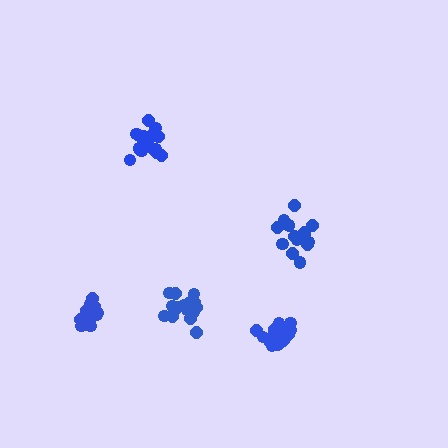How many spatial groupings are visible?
There are 5 spatial groupings.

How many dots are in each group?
Group 1: 17 dots, Group 2: 18 dots, Group 3: 19 dots, Group 4: 13 dots, Group 5: 17 dots (84 total).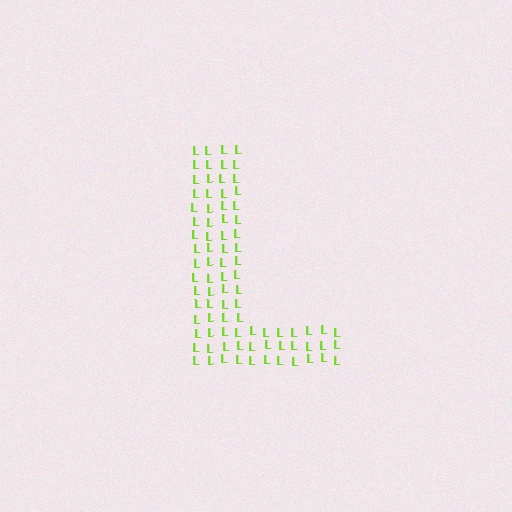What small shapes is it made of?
It is made of small letter L's.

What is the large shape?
The large shape is the letter L.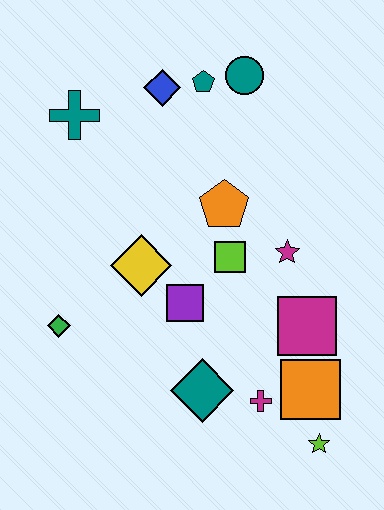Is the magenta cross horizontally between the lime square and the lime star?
Yes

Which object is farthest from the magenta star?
The teal cross is farthest from the magenta star.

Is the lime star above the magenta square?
No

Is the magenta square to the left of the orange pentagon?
No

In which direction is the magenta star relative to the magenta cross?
The magenta star is above the magenta cross.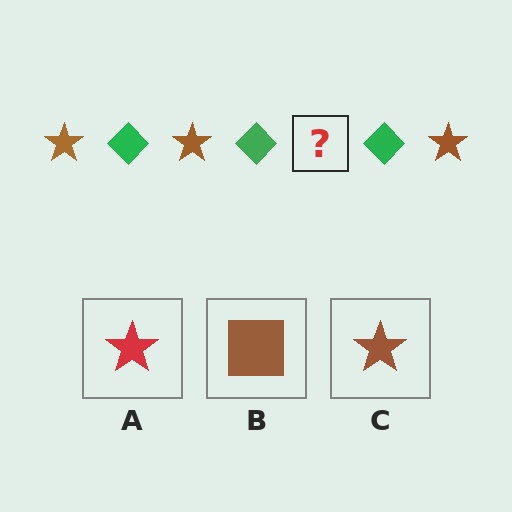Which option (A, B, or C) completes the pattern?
C.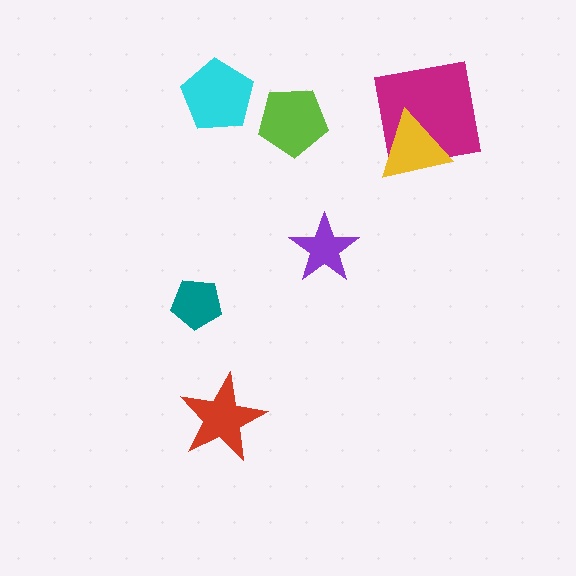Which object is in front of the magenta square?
The yellow triangle is in front of the magenta square.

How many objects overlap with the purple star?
0 objects overlap with the purple star.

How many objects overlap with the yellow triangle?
1 object overlaps with the yellow triangle.